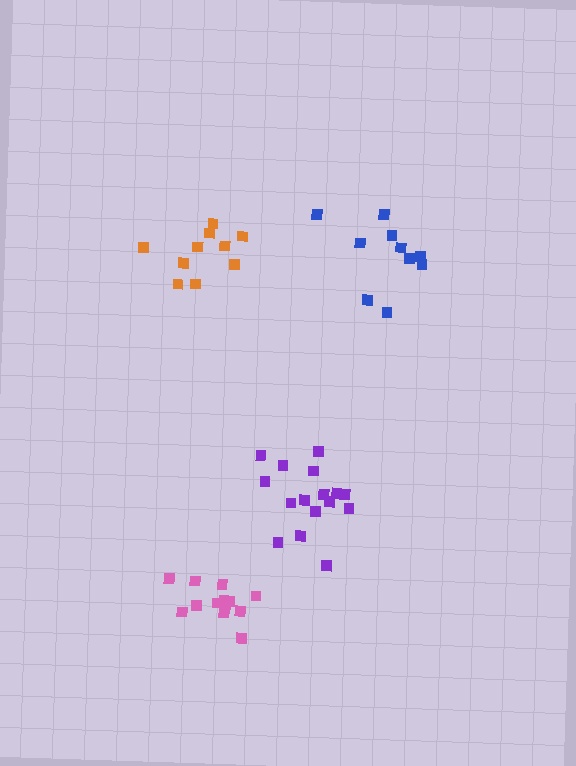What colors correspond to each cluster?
The clusters are colored: blue, purple, orange, pink.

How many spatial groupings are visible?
There are 4 spatial groupings.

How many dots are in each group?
Group 1: 10 dots, Group 2: 16 dots, Group 3: 10 dots, Group 4: 13 dots (49 total).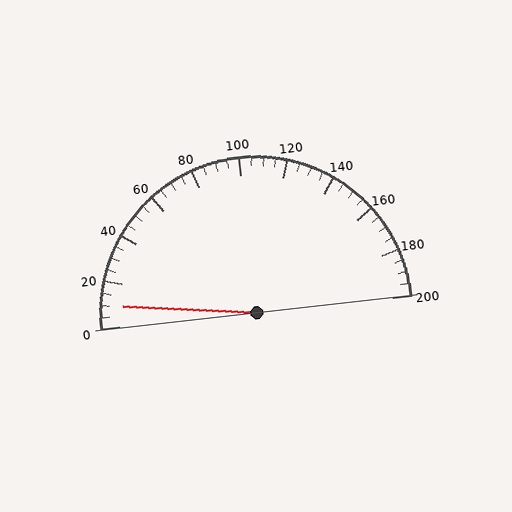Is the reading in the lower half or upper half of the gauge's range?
The reading is in the lower half of the range (0 to 200).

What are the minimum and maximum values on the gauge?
The gauge ranges from 0 to 200.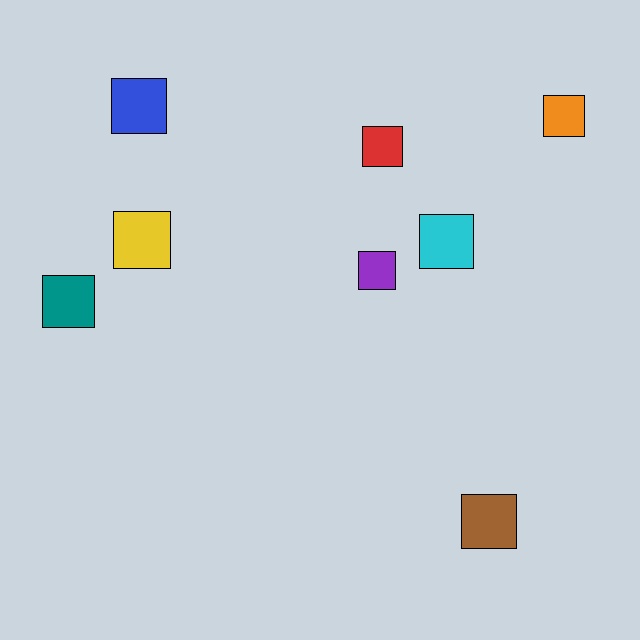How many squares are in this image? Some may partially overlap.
There are 8 squares.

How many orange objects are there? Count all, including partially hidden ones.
There is 1 orange object.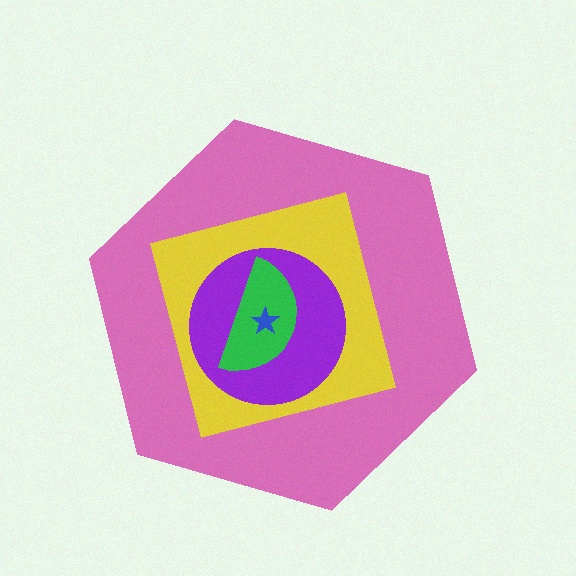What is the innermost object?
The blue star.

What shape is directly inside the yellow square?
The purple circle.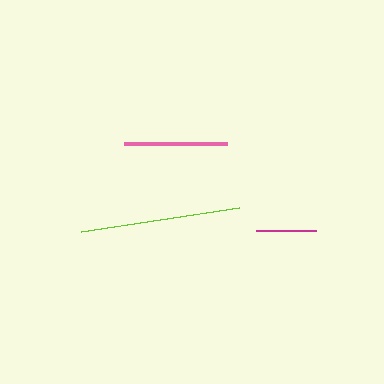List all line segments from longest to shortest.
From longest to shortest: lime, pink, magenta.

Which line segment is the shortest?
The magenta line is the shortest at approximately 60 pixels.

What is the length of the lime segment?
The lime segment is approximately 160 pixels long.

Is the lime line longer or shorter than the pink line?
The lime line is longer than the pink line.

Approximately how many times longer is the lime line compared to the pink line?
The lime line is approximately 1.5 times the length of the pink line.